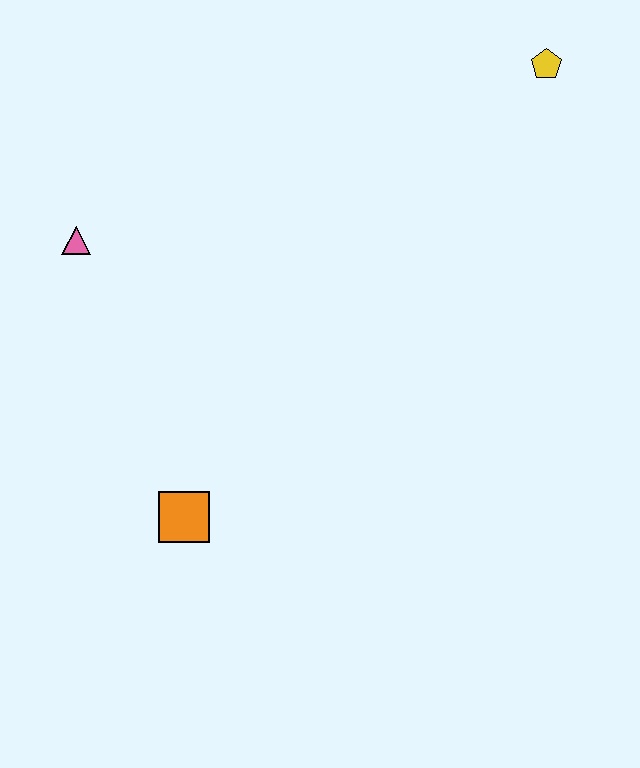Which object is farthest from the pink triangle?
The yellow pentagon is farthest from the pink triangle.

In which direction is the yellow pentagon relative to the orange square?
The yellow pentagon is above the orange square.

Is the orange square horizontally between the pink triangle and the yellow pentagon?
Yes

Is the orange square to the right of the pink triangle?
Yes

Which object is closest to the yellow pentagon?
The pink triangle is closest to the yellow pentagon.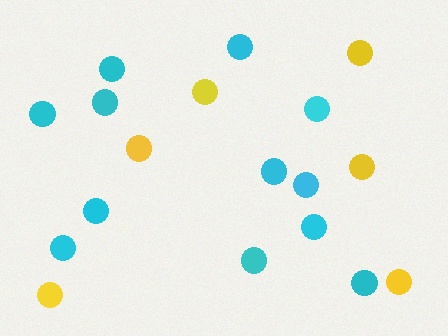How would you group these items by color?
There are 2 groups: one group of yellow circles (6) and one group of cyan circles (12).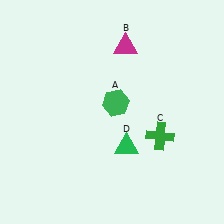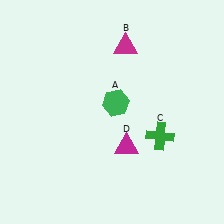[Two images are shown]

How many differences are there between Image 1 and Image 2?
There is 1 difference between the two images.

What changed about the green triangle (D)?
In Image 1, D is green. In Image 2, it changed to magenta.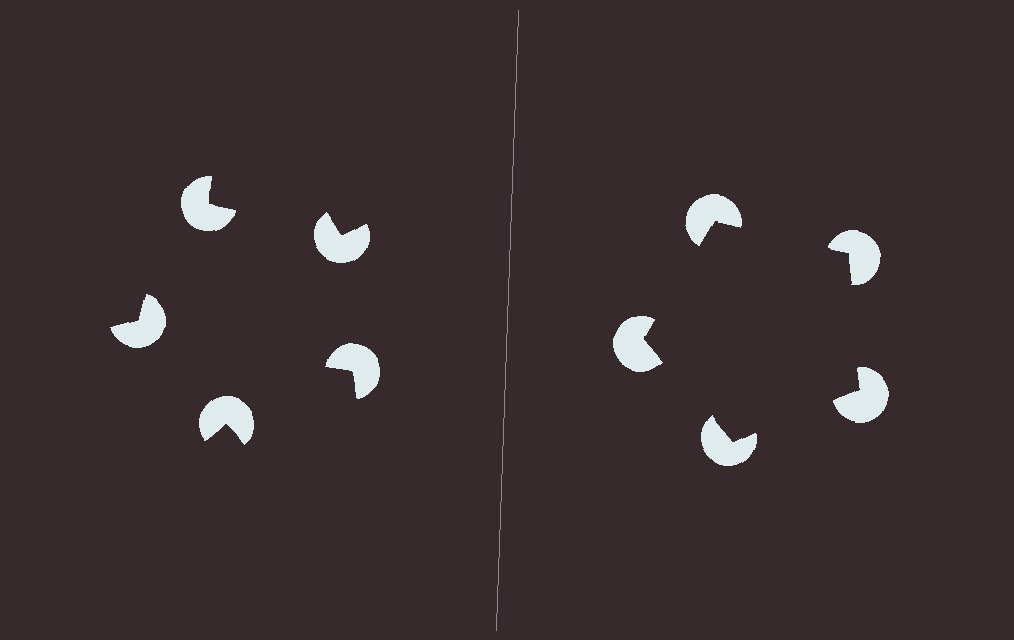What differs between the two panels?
The pac-man discs are positioned identically on both sides; only the wedge orientations differ. On the right they align to a pentagon; on the left they are misaligned.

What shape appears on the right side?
An illusory pentagon.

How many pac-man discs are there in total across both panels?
10 — 5 on each side.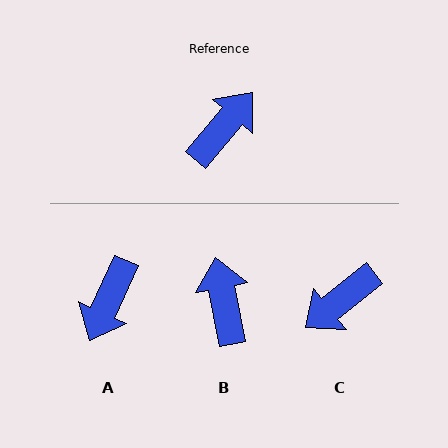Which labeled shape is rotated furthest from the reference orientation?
C, about 169 degrees away.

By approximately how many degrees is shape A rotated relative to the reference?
Approximately 164 degrees clockwise.